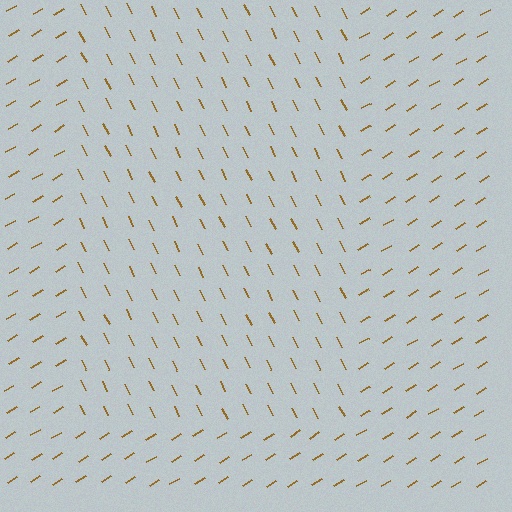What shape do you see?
I see a rectangle.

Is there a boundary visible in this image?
Yes, there is a texture boundary formed by a change in line orientation.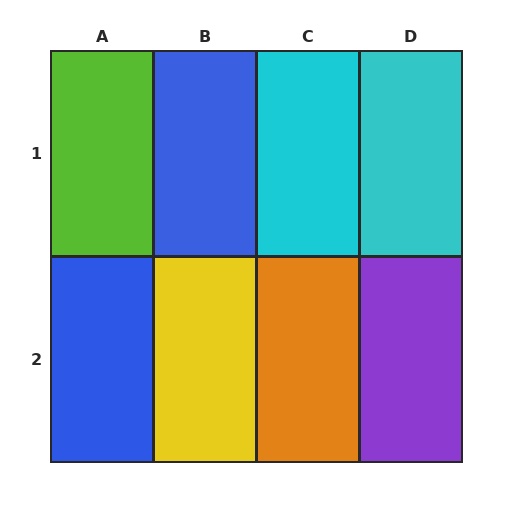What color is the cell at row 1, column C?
Cyan.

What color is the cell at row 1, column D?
Cyan.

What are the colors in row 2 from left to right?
Blue, yellow, orange, purple.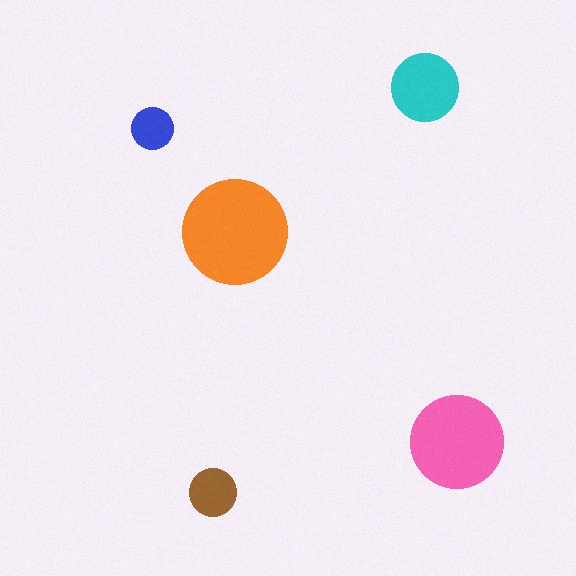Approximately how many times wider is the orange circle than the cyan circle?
About 1.5 times wider.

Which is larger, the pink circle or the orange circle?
The orange one.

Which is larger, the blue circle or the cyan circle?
The cyan one.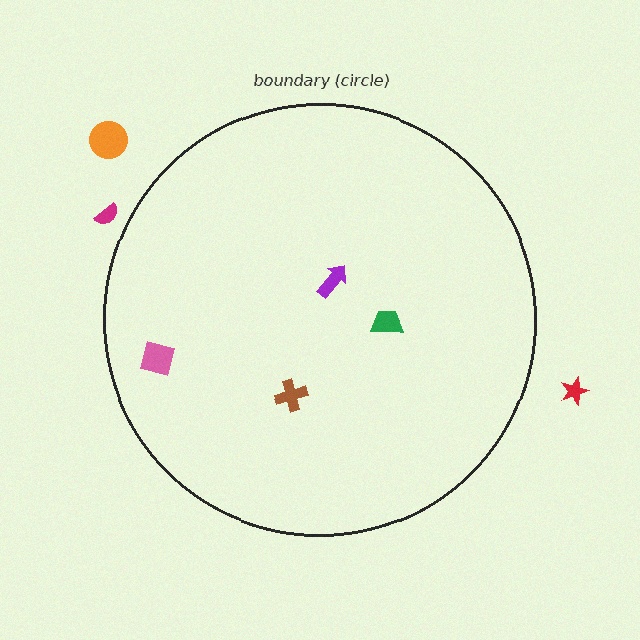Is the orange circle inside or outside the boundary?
Outside.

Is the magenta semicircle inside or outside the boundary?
Outside.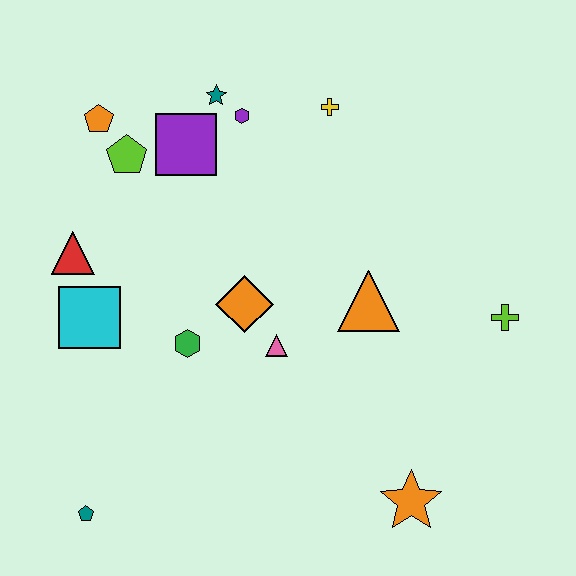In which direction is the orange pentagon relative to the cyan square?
The orange pentagon is above the cyan square.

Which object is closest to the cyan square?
The red triangle is closest to the cyan square.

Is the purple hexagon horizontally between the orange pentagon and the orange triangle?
Yes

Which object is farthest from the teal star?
The orange star is farthest from the teal star.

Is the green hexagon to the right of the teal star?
No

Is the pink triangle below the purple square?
Yes